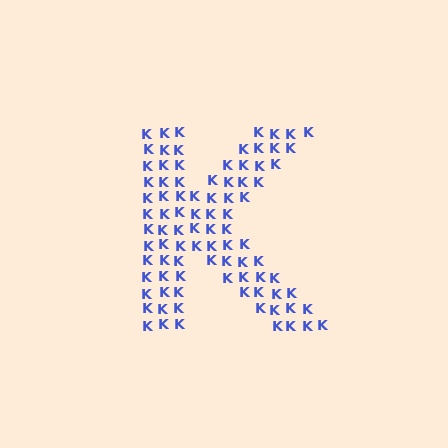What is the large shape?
The large shape is the letter K.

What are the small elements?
The small elements are letter K's.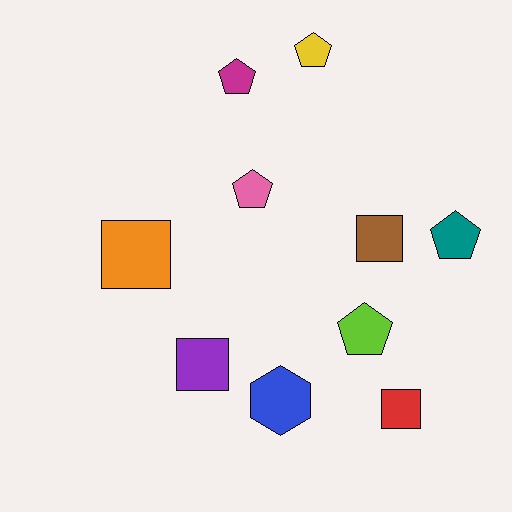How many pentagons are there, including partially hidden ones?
There are 5 pentagons.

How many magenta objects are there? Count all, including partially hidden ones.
There is 1 magenta object.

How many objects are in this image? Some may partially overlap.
There are 10 objects.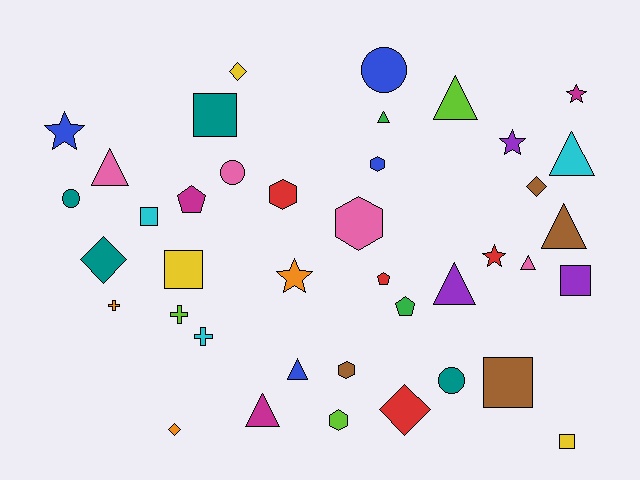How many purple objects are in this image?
There are 3 purple objects.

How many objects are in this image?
There are 40 objects.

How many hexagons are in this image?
There are 5 hexagons.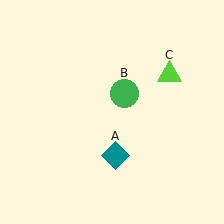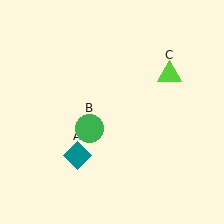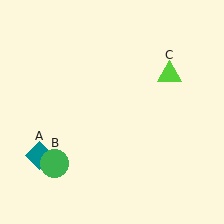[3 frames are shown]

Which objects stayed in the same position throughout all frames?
Lime triangle (object C) remained stationary.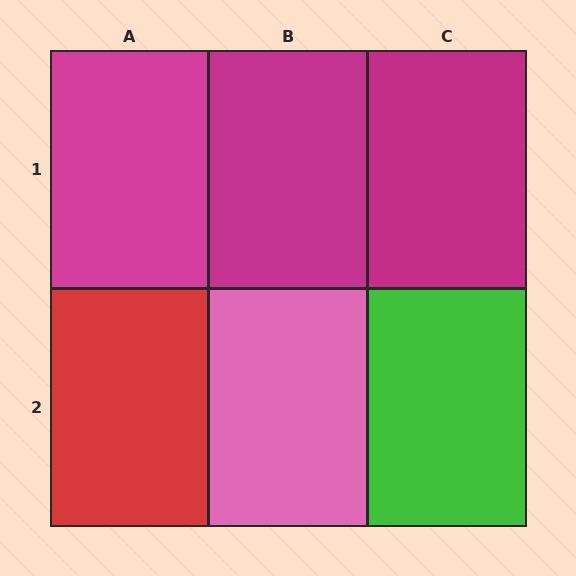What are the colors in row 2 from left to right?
Red, pink, green.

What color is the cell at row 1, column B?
Magenta.